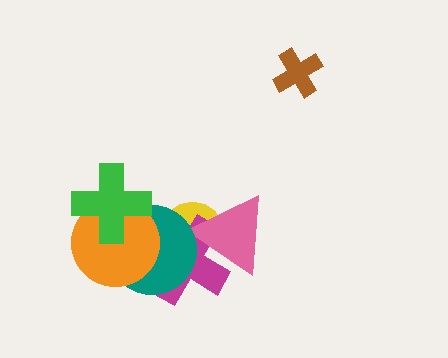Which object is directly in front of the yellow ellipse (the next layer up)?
The magenta cross is directly in front of the yellow ellipse.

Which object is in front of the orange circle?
The green cross is in front of the orange circle.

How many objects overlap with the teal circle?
4 objects overlap with the teal circle.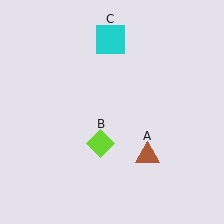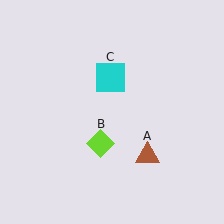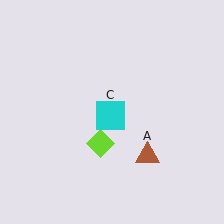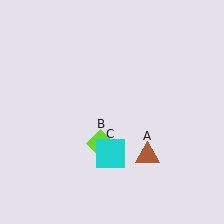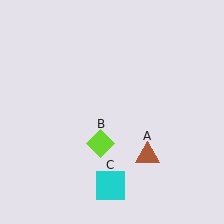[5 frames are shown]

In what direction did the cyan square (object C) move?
The cyan square (object C) moved down.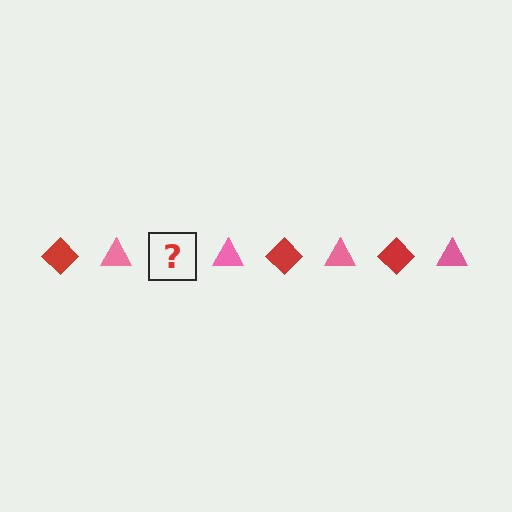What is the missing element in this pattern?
The missing element is a red diamond.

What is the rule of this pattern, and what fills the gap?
The rule is that the pattern alternates between red diamond and pink triangle. The gap should be filled with a red diamond.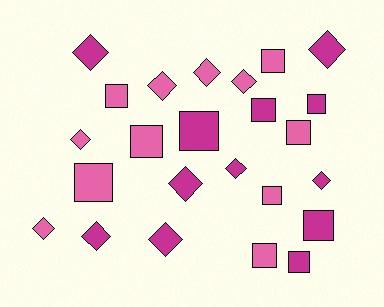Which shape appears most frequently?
Diamond, with 12 objects.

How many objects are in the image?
There are 24 objects.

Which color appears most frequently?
Pink, with 12 objects.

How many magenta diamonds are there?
There are 7 magenta diamonds.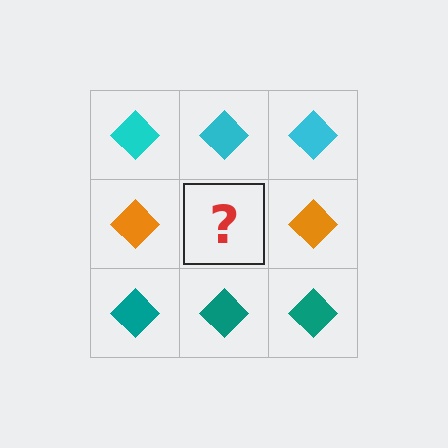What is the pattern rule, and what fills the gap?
The rule is that each row has a consistent color. The gap should be filled with an orange diamond.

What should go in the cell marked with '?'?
The missing cell should contain an orange diamond.